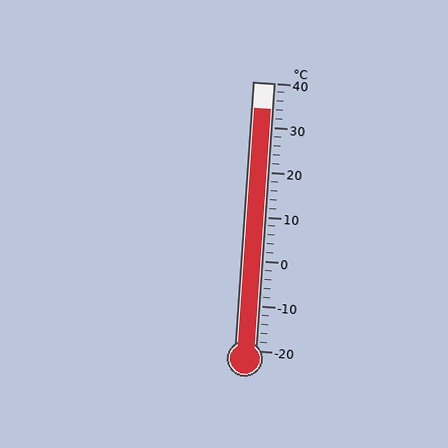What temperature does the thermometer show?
The thermometer shows approximately 34°C.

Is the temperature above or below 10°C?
The temperature is above 10°C.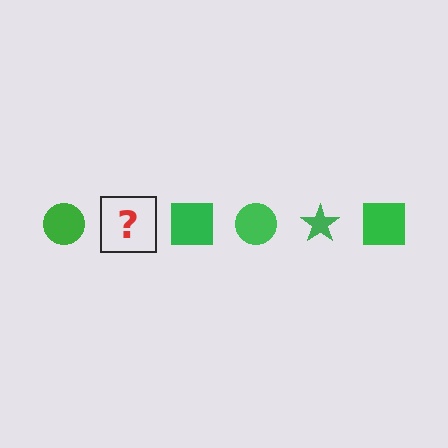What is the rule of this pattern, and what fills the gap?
The rule is that the pattern cycles through circle, star, square shapes in green. The gap should be filled with a green star.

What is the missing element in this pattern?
The missing element is a green star.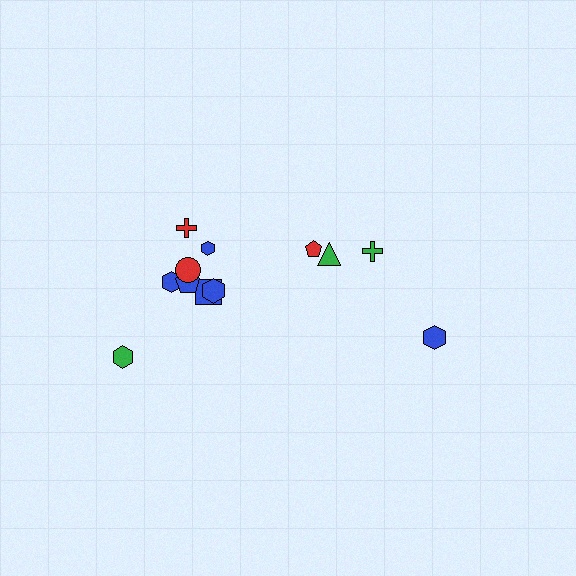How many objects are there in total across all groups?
There are 12 objects.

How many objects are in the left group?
There are 8 objects.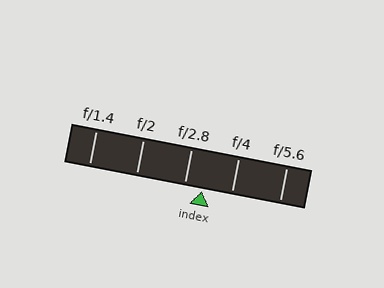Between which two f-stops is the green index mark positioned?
The index mark is between f/2.8 and f/4.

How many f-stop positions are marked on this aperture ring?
There are 5 f-stop positions marked.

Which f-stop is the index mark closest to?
The index mark is closest to f/2.8.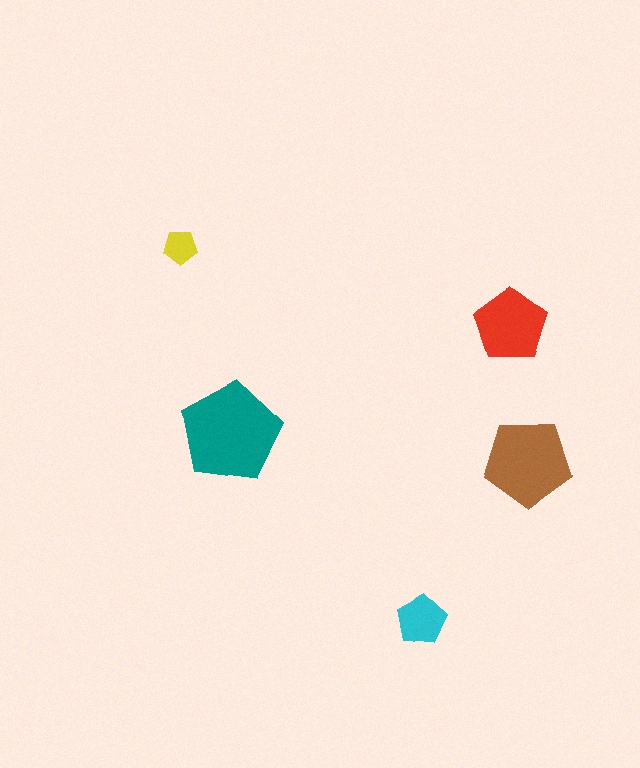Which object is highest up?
The yellow pentagon is topmost.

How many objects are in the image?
There are 5 objects in the image.